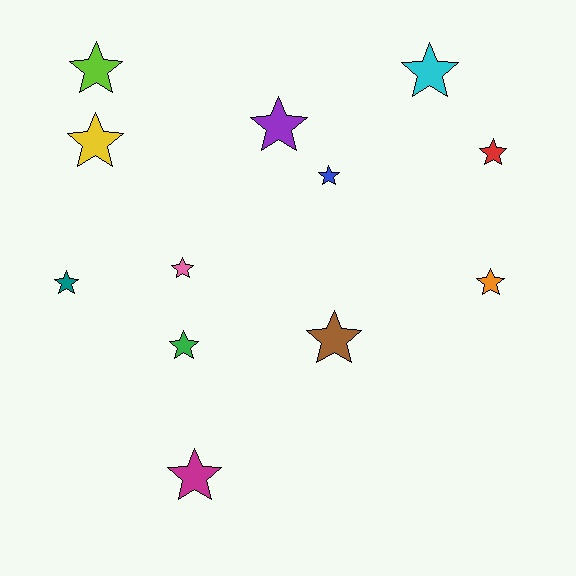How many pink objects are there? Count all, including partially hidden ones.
There is 1 pink object.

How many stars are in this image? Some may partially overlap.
There are 12 stars.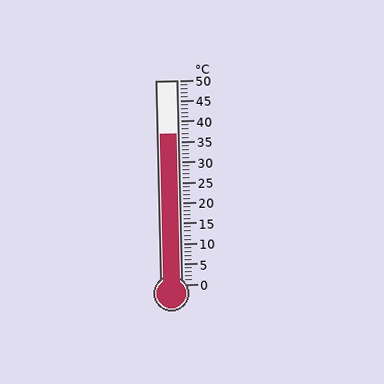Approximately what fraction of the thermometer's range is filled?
The thermometer is filled to approximately 75% of its range.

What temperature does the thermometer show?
The thermometer shows approximately 37°C.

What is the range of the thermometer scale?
The thermometer scale ranges from 0°C to 50°C.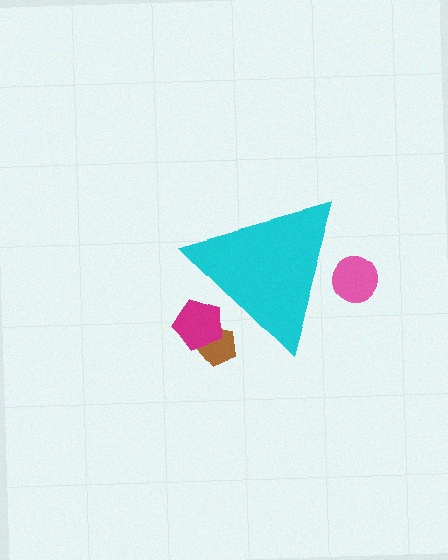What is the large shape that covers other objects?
A cyan triangle.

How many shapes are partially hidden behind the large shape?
3 shapes are partially hidden.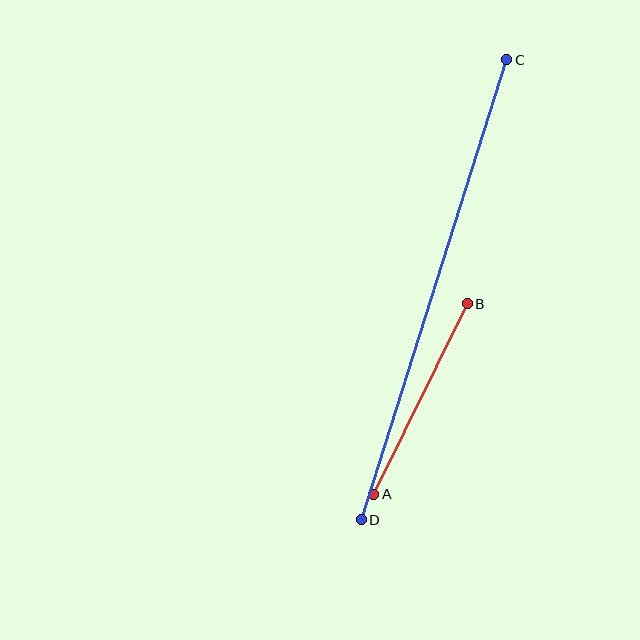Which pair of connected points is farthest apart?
Points C and D are farthest apart.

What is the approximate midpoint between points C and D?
The midpoint is at approximately (434, 290) pixels.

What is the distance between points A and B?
The distance is approximately 213 pixels.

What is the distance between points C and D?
The distance is approximately 483 pixels.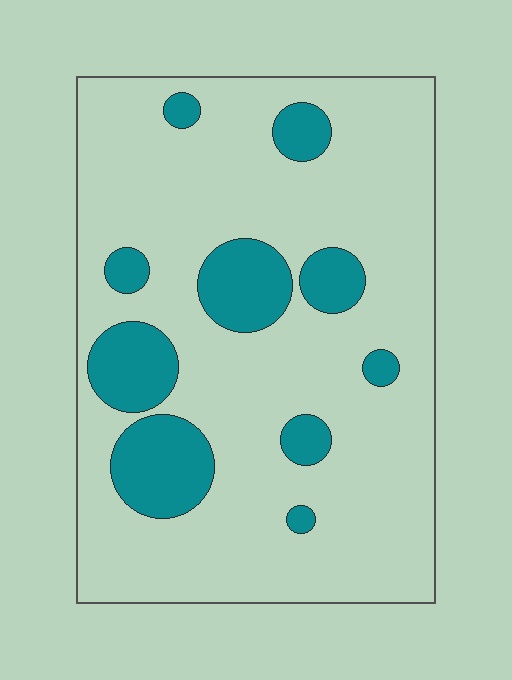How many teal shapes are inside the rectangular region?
10.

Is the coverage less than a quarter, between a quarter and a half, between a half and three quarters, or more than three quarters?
Less than a quarter.